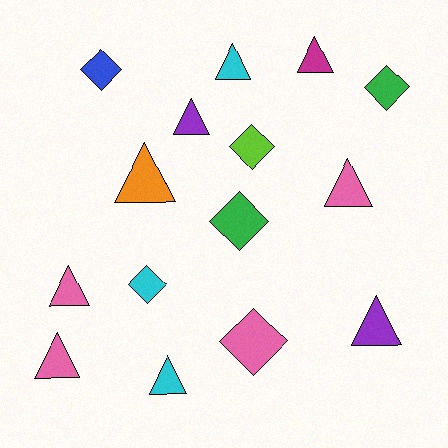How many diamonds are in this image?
There are 6 diamonds.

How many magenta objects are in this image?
There is 1 magenta object.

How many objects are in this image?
There are 15 objects.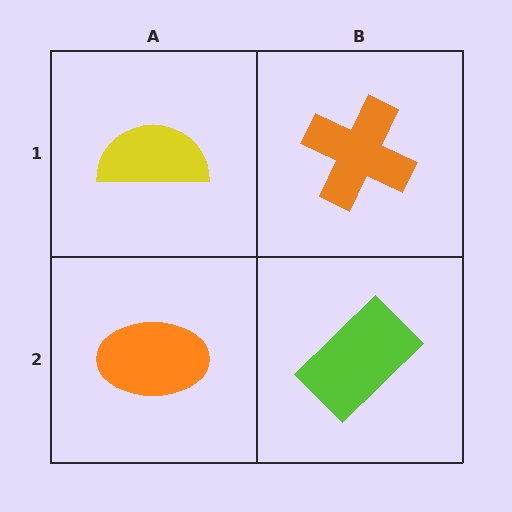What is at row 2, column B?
A lime rectangle.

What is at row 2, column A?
An orange ellipse.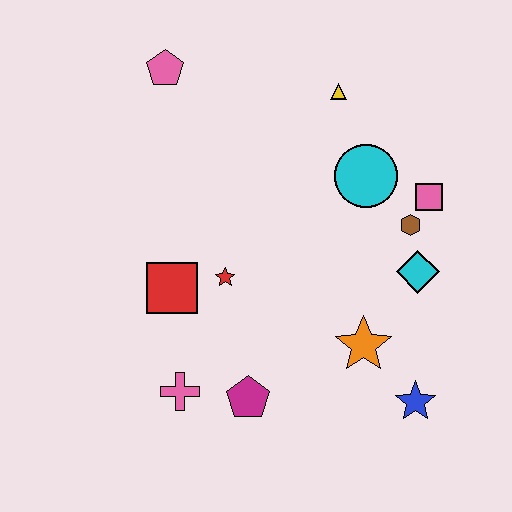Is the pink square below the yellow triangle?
Yes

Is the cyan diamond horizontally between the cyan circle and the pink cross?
No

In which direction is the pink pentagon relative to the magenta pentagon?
The pink pentagon is above the magenta pentagon.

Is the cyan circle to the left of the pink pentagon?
No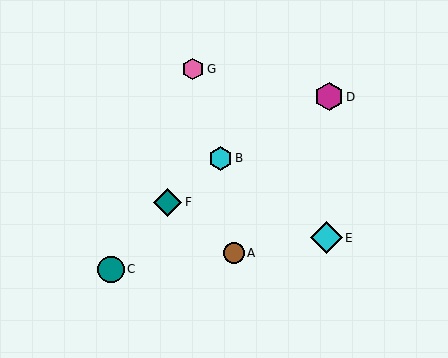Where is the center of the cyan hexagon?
The center of the cyan hexagon is at (220, 158).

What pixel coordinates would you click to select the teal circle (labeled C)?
Click at (111, 269) to select the teal circle C.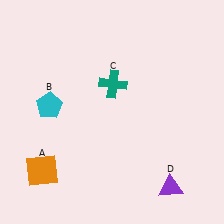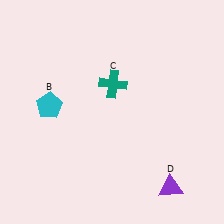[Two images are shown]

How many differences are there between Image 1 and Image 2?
There is 1 difference between the two images.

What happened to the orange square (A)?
The orange square (A) was removed in Image 2. It was in the bottom-left area of Image 1.